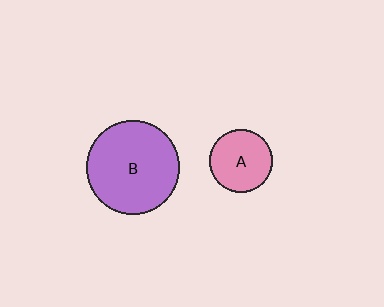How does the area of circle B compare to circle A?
Approximately 2.2 times.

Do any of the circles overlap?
No, none of the circles overlap.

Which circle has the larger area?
Circle B (purple).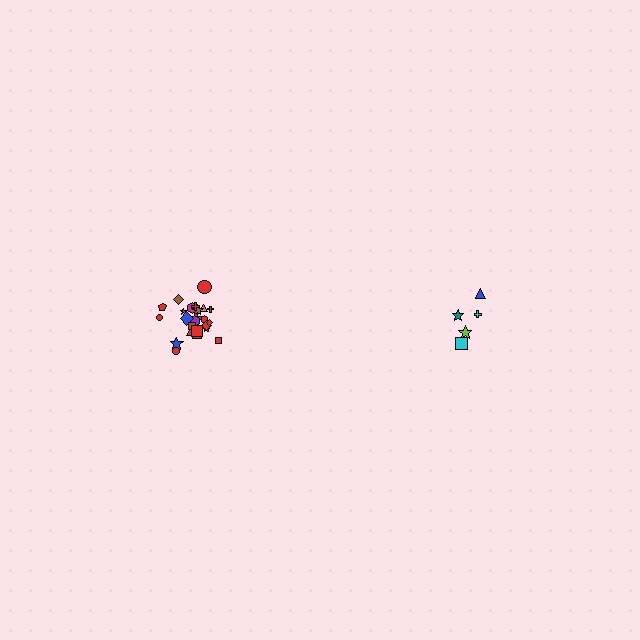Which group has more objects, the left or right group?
The left group.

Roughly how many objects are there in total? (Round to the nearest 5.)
Roughly 30 objects in total.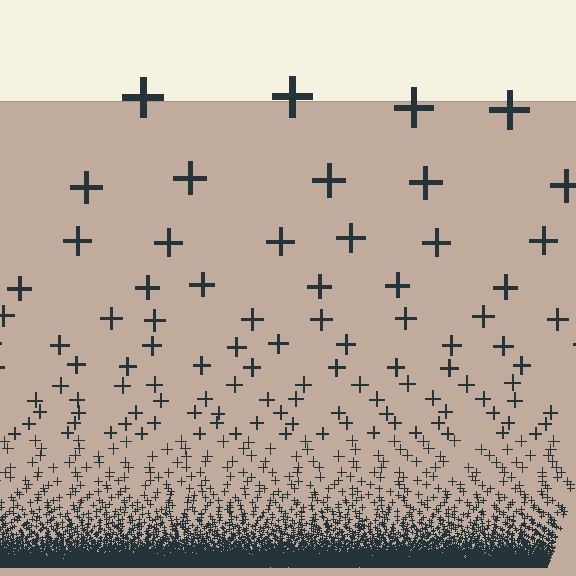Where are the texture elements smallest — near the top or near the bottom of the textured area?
Near the bottom.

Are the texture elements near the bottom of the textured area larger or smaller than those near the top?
Smaller. The gradient is inverted — elements near the bottom are smaller and denser.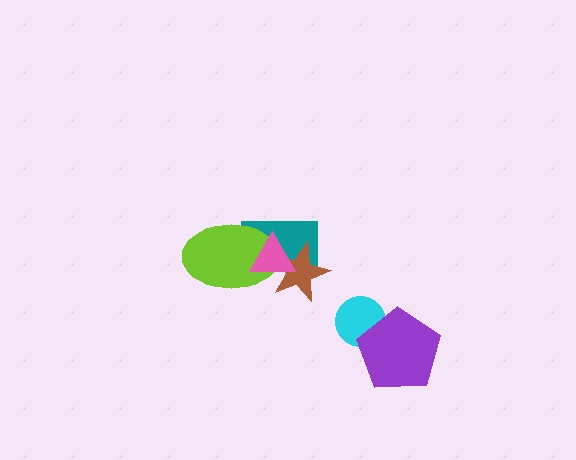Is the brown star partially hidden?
Yes, it is partially covered by another shape.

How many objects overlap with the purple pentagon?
1 object overlaps with the purple pentagon.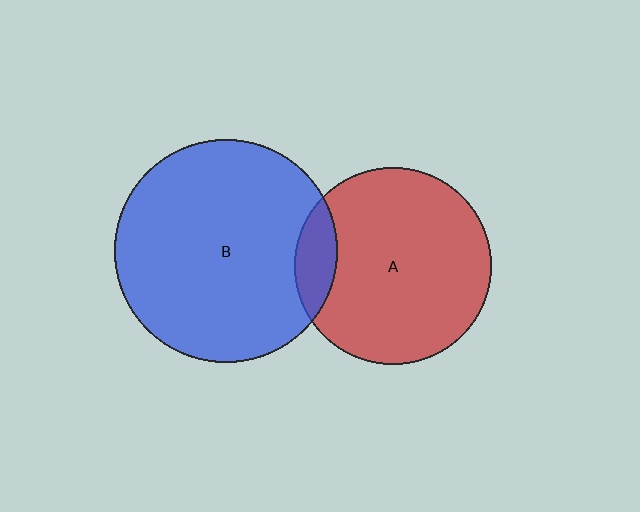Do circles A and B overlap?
Yes.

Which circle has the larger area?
Circle B (blue).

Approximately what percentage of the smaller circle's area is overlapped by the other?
Approximately 10%.